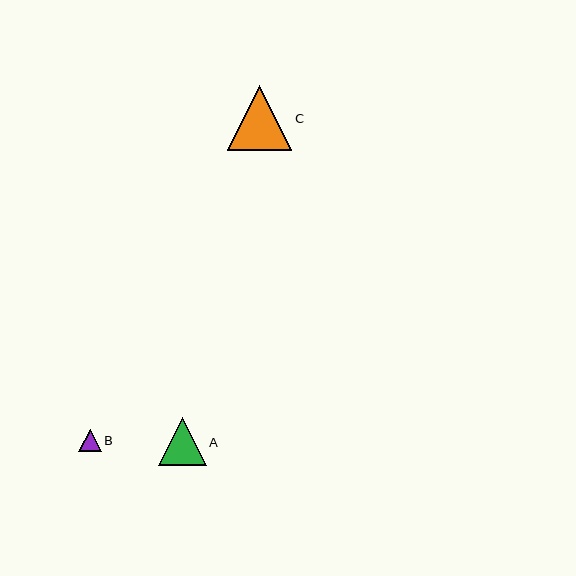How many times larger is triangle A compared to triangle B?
Triangle A is approximately 2.1 times the size of triangle B.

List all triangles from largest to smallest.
From largest to smallest: C, A, B.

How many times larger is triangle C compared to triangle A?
Triangle C is approximately 1.4 times the size of triangle A.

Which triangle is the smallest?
Triangle B is the smallest with a size of approximately 22 pixels.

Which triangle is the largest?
Triangle C is the largest with a size of approximately 65 pixels.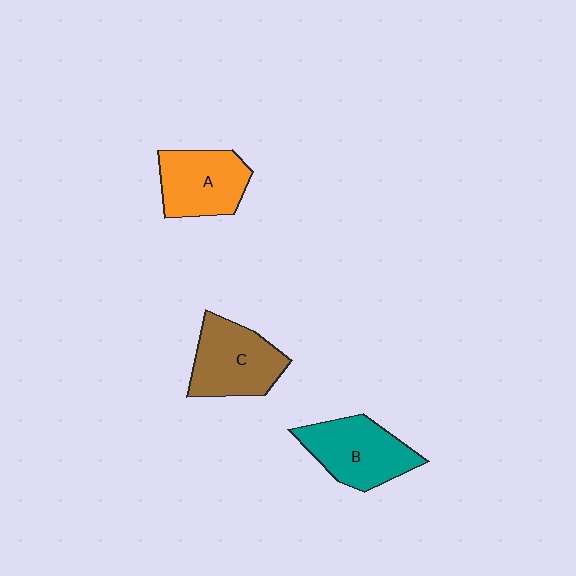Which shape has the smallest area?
Shape A (orange).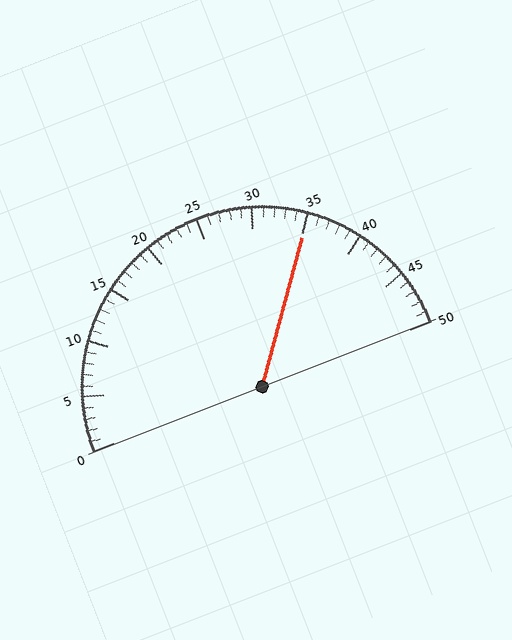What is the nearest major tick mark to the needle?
The nearest major tick mark is 35.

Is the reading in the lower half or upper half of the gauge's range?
The reading is in the upper half of the range (0 to 50).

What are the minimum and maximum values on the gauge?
The gauge ranges from 0 to 50.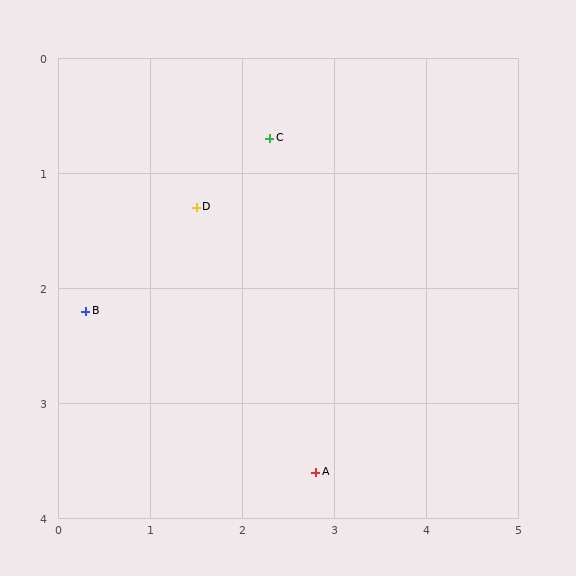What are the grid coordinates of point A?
Point A is at approximately (2.8, 3.6).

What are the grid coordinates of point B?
Point B is at approximately (0.3, 2.2).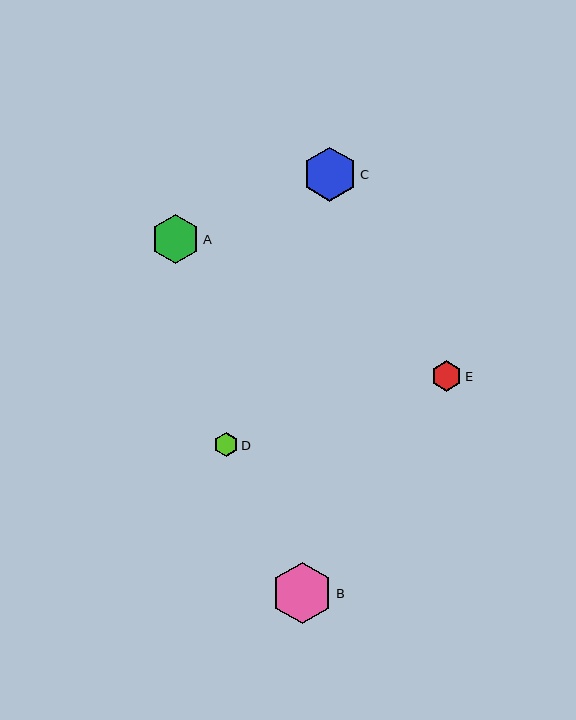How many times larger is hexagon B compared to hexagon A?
Hexagon B is approximately 1.3 times the size of hexagon A.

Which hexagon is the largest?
Hexagon B is the largest with a size of approximately 62 pixels.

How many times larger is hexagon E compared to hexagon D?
Hexagon E is approximately 1.2 times the size of hexagon D.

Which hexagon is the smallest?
Hexagon D is the smallest with a size of approximately 24 pixels.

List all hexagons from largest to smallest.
From largest to smallest: B, C, A, E, D.